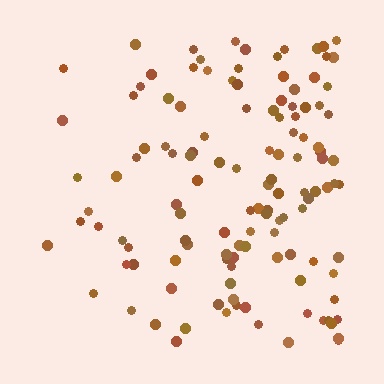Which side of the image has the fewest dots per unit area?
The left.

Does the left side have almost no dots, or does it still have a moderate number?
Still a moderate number, just noticeably fewer than the right.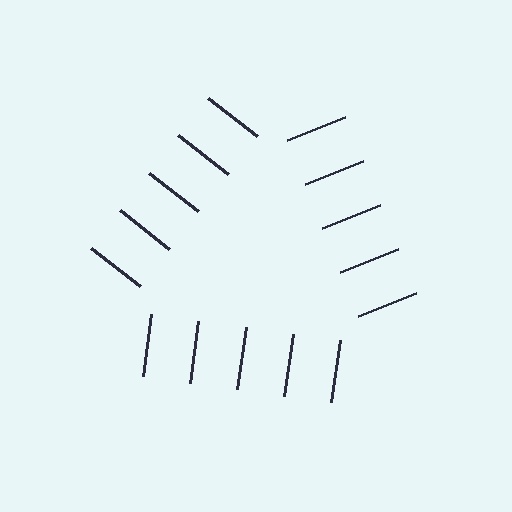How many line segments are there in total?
15 — 5 along each of the 3 edges.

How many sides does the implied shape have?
3 sides — the line-ends trace a triangle.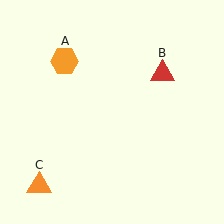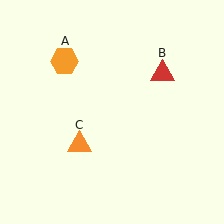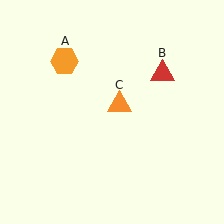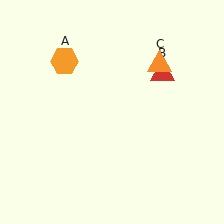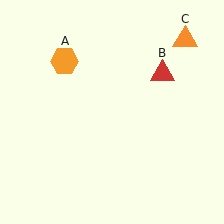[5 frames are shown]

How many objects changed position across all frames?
1 object changed position: orange triangle (object C).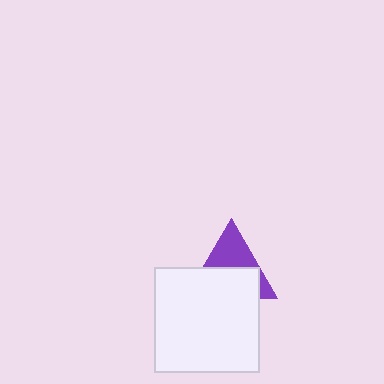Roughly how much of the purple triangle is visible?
About half of it is visible (roughly 45%).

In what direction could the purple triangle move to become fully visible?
The purple triangle could move up. That would shift it out from behind the white square entirely.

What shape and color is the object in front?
The object in front is a white square.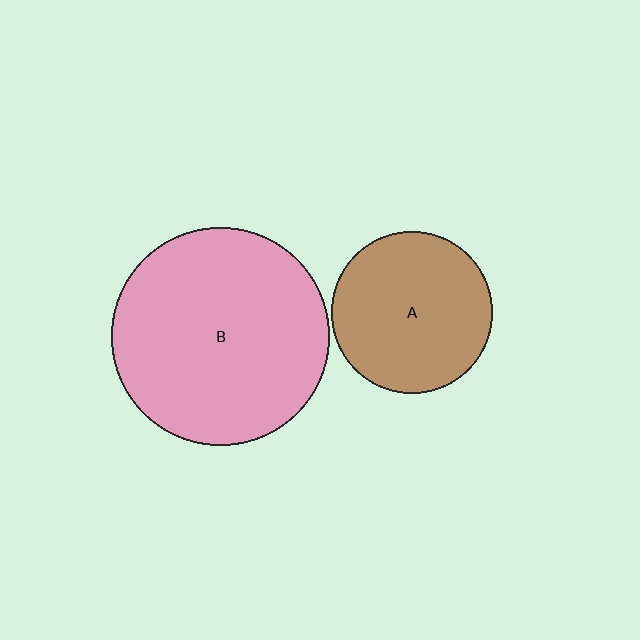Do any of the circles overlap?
No, none of the circles overlap.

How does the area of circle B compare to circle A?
Approximately 1.8 times.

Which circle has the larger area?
Circle B (pink).